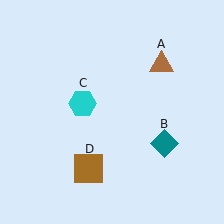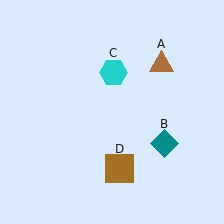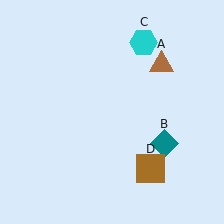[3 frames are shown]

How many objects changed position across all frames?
2 objects changed position: cyan hexagon (object C), brown square (object D).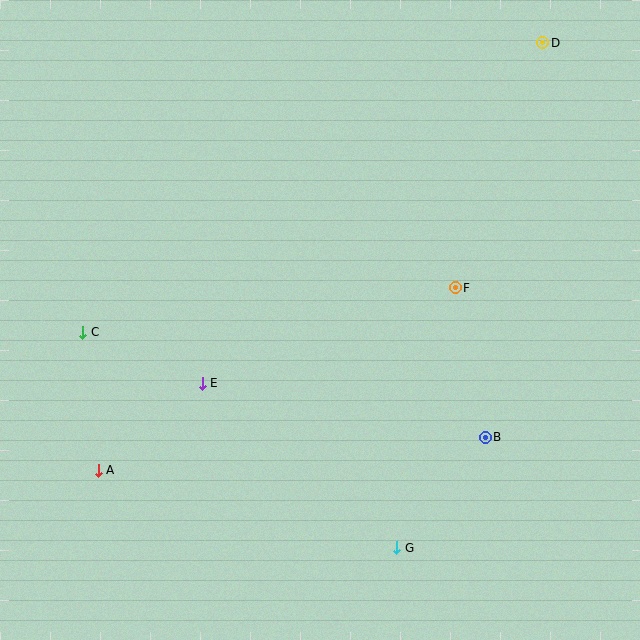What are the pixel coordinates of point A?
Point A is at (98, 470).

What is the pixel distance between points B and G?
The distance between B and G is 141 pixels.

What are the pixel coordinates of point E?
Point E is at (202, 383).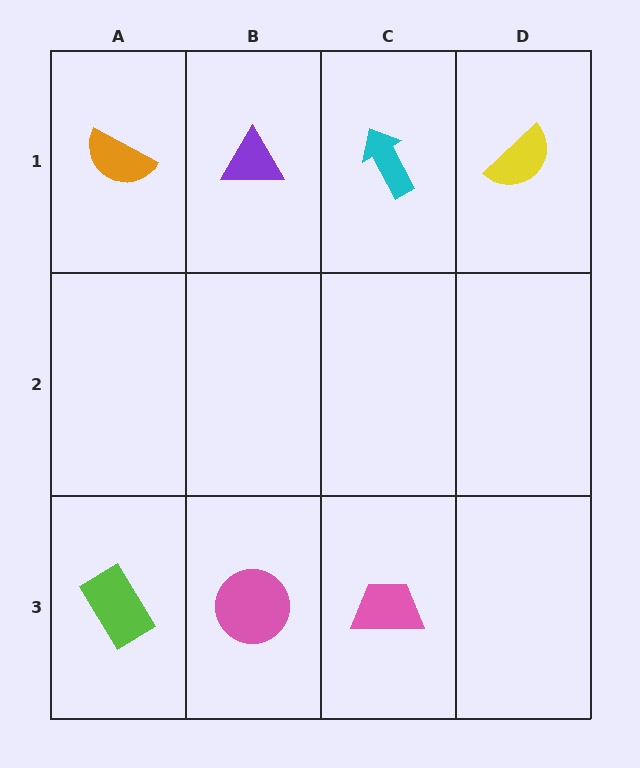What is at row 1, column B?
A purple triangle.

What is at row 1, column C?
A cyan arrow.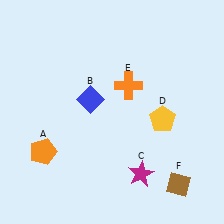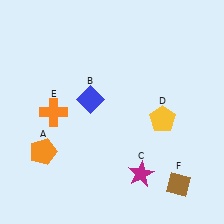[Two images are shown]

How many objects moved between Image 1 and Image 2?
1 object moved between the two images.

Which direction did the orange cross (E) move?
The orange cross (E) moved left.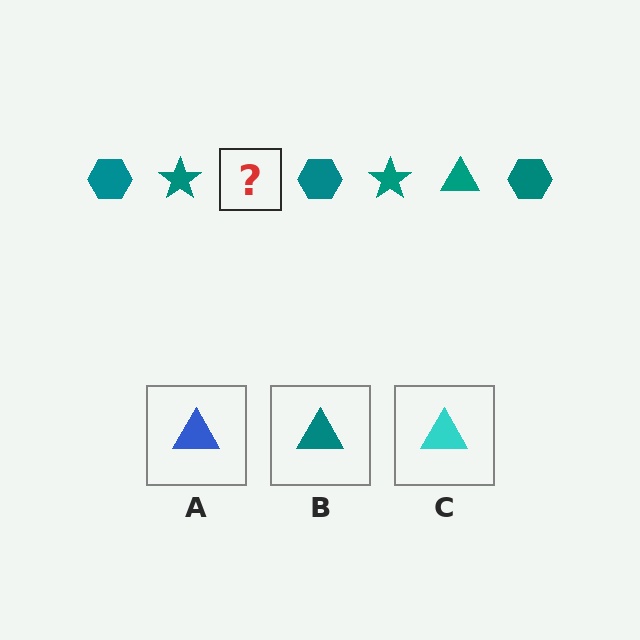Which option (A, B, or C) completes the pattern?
B.